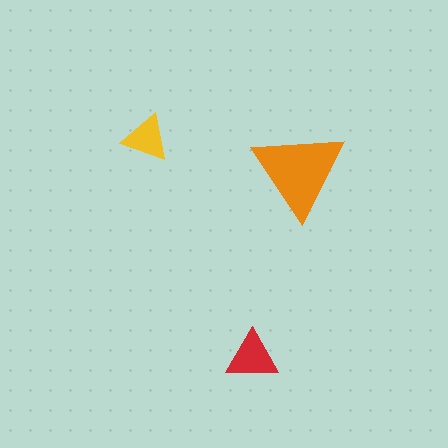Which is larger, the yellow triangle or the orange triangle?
The orange one.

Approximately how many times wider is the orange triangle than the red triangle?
About 2 times wider.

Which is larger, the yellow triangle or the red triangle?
The red one.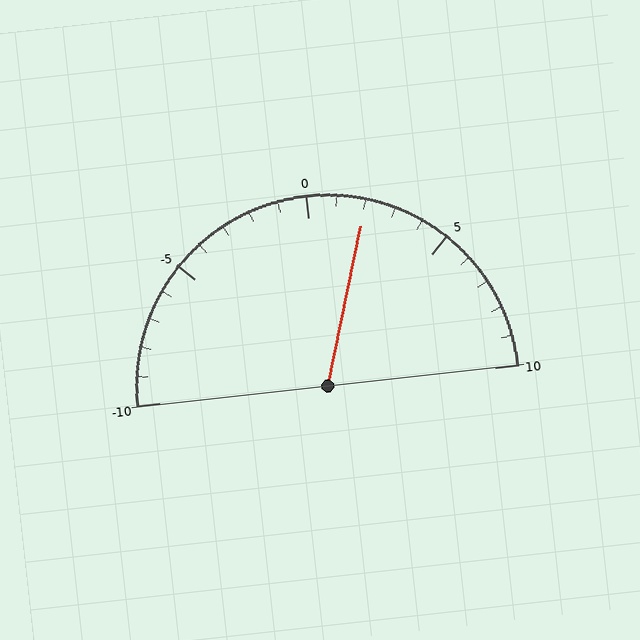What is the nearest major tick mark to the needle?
The nearest major tick mark is 0.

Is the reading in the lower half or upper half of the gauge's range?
The reading is in the upper half of the range (-10 to 10).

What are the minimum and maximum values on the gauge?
The gauge ranges from -10 to 10.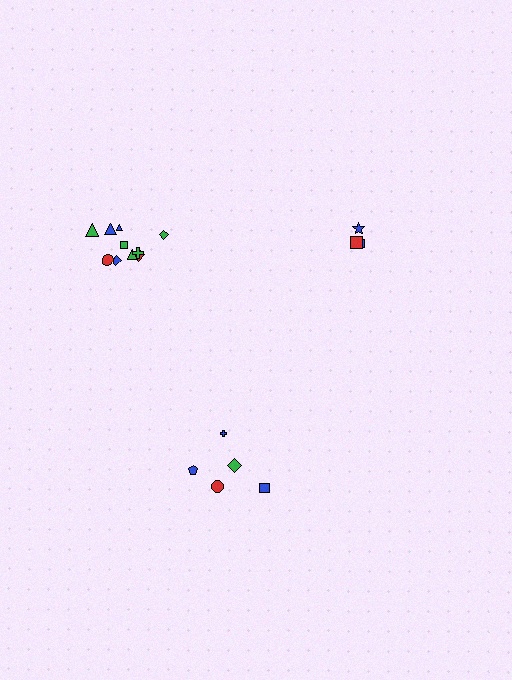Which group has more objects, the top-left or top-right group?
The top-left group.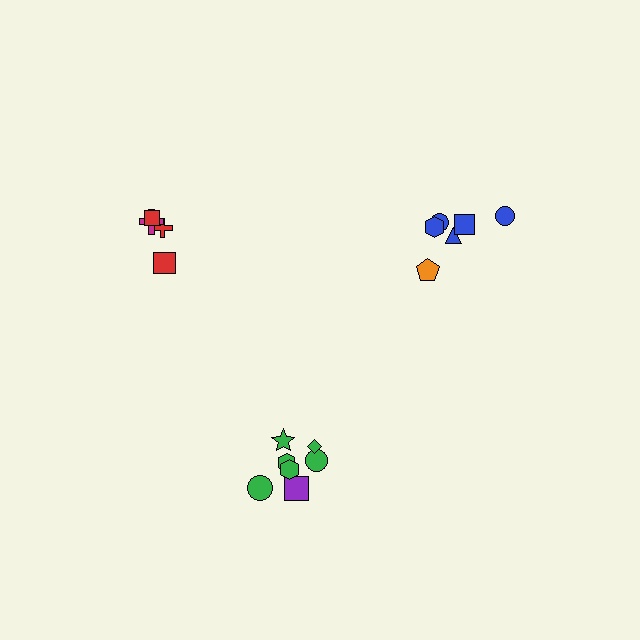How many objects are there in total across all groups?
There are 17 objects.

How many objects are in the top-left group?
There are 4 objects.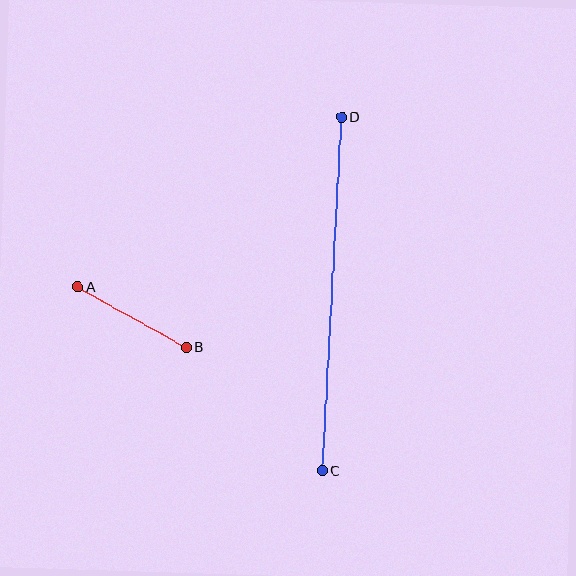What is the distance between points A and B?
The distance is approximately 124 pixels.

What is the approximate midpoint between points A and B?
The midpoint is at approximately (132, 317) pixels.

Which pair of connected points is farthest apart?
Points C and D are farthest apart.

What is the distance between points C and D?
The distance is approximately 354 pixels.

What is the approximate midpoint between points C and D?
The midpoint is at approximately (332, 294) pixels.